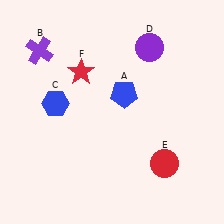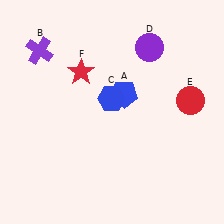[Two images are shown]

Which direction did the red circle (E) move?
The red circle (E) moved up.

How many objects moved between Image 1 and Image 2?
2 objects moved between the two images.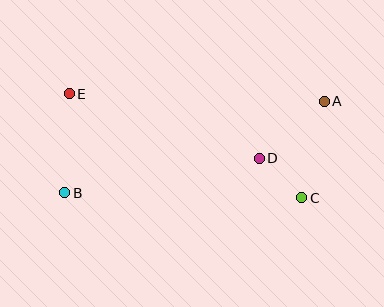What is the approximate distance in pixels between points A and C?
The distance between A and C is approximately 99 pixels.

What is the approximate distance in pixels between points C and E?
The distance between C and E is approximately 255 pixels.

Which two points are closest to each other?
Points C and D are closest to each other.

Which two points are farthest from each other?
Points A and B are farthest from each other.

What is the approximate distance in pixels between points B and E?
The distance between B and E is approximately 99 pixels.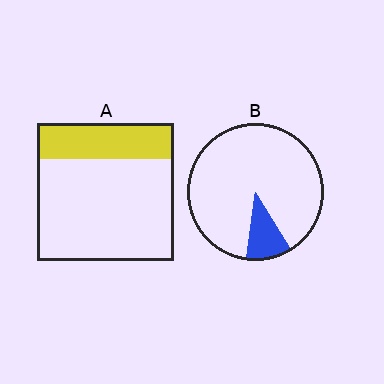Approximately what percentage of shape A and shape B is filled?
A is approximately 25% and B is approximately 10%.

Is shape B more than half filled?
No.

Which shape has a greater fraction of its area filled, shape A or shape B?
Shape A.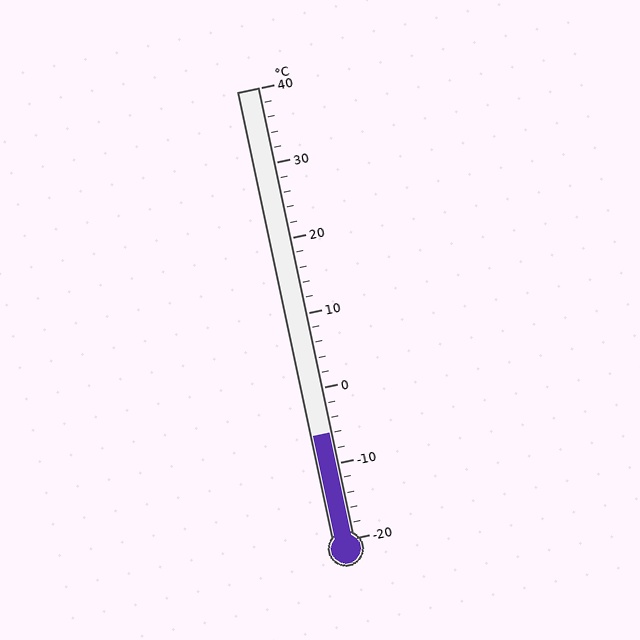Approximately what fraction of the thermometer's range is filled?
The thermometer is filled to approximately 25% of its range.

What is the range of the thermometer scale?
The thermometer scale ranges from -20°C to 40°C.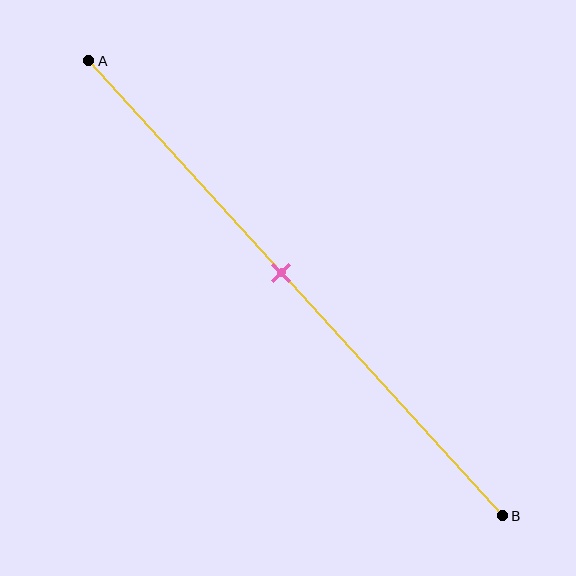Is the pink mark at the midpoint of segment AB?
No, the mark is at about 45% from A, not at the 50% midpoint.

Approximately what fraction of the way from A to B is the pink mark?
The pink mark is approximately 45% of the way from A to B.